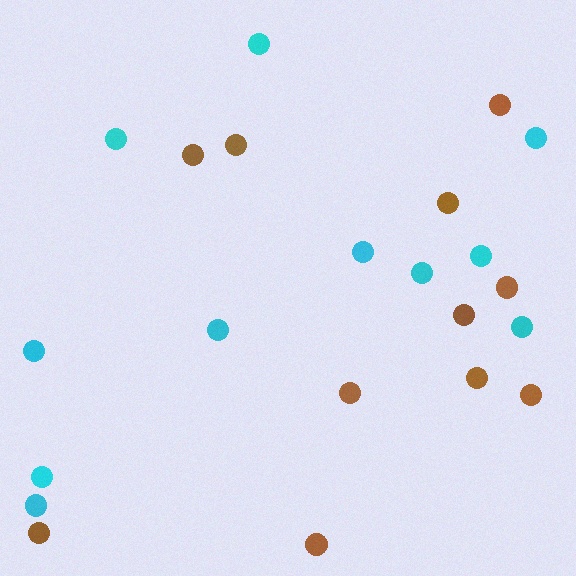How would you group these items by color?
There are 2 groups: one group of cyan circles (11) and one group of brown circles (11).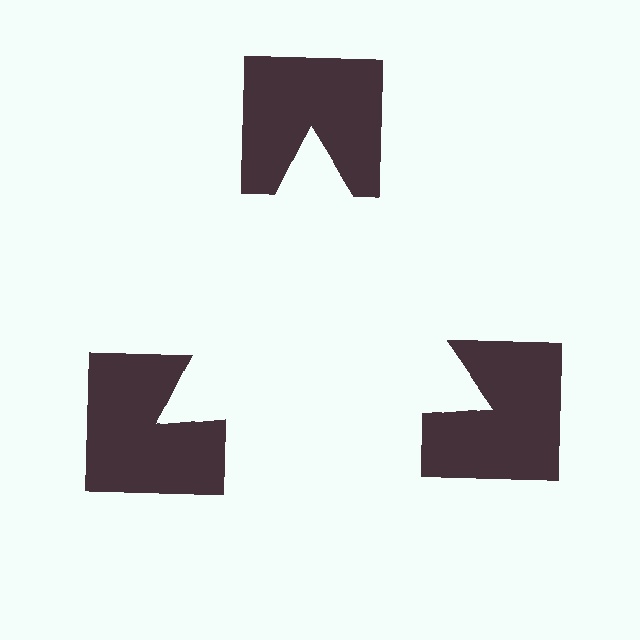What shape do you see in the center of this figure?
An illusory triangle — its edges are inferred from the aligned wedge cuts in the notched squares, not physically drawn.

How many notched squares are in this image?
There are 3 — one at each vertex of the illusory triangle.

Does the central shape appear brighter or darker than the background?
It typically appears slightly brighter than the background, even though no actual brightness change is drawn.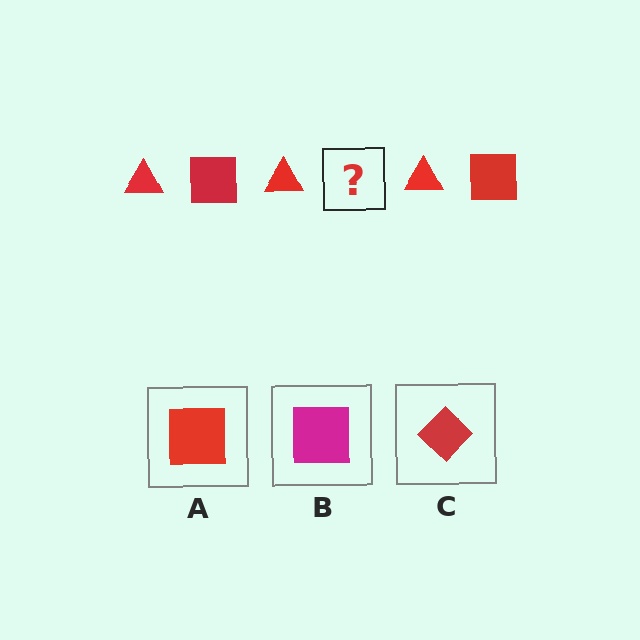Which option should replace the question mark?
Option A.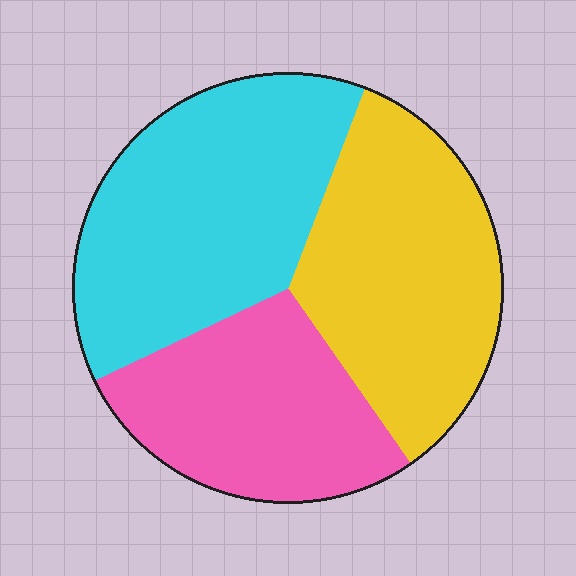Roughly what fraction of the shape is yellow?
Yellow covers about 35% of the shape.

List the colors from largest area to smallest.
From largest to smallest: cyan, yellow, pink.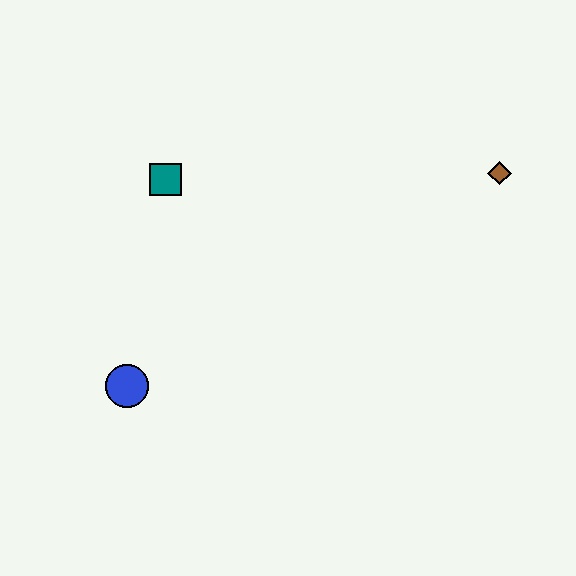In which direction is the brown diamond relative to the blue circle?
The brown diamond is to the right of the blue circle.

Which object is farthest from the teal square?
The brown diamond is farthest from the teal square.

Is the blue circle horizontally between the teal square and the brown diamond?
No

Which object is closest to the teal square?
The blue circle is closest to the teal square.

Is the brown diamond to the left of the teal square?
No